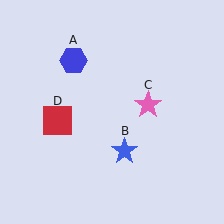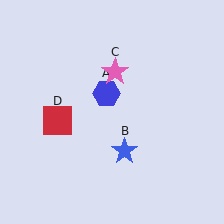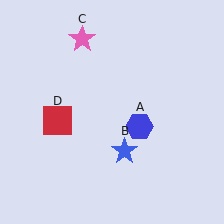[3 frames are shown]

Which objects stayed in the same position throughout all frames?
Blue star (object B) and red square (object D) remained stationary.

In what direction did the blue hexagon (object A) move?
The blue hexagon (object A) moved down and to the right.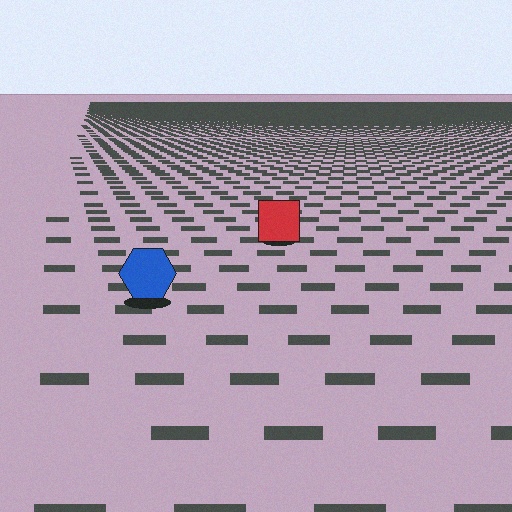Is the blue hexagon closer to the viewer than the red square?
Yes. The blue hexagon is closer — you can tell from the texture gradient: the ground texture is coarser near it.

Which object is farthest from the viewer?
The red square is farthest from the viewer. It appears smaller and the ground texture around it is denser.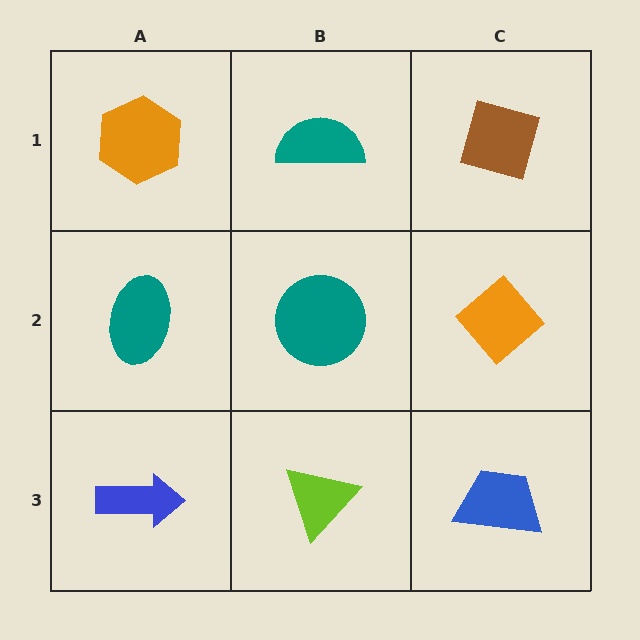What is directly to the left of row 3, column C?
A lime triangle.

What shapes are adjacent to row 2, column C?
A brown diamond (row 1, column C), a blue trapezoid (row 3, column C), a teal circle (row 2, column B).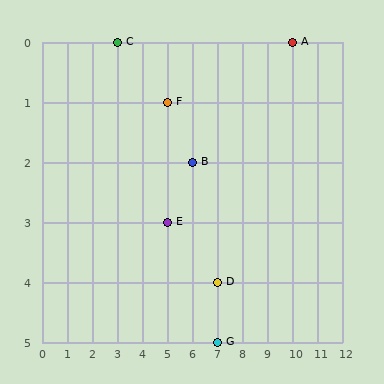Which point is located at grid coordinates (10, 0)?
Point A is at (10, 0).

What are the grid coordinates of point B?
Point B is at grid coordinates (6, 2).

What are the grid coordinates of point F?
Point F is at grid coordinates (5, 1).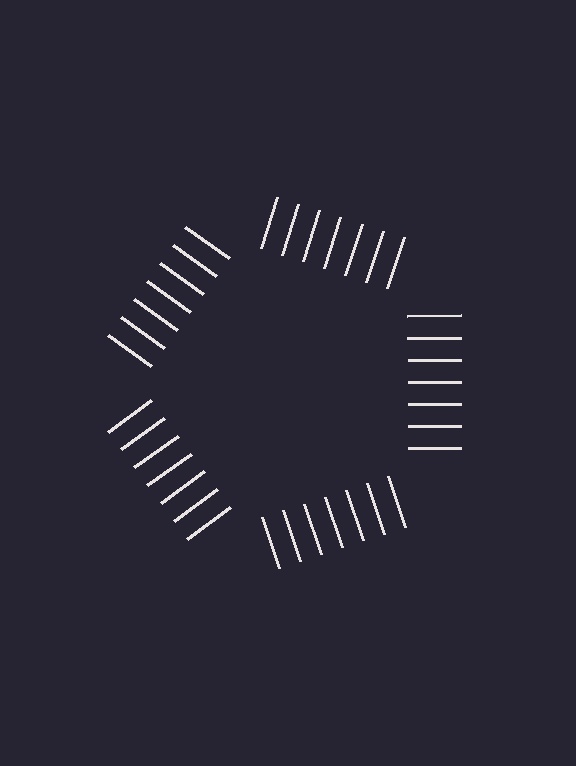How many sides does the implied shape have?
5 sides — the line-ends trace a pentagon.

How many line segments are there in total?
35 — 7 along each of the 5 edges.